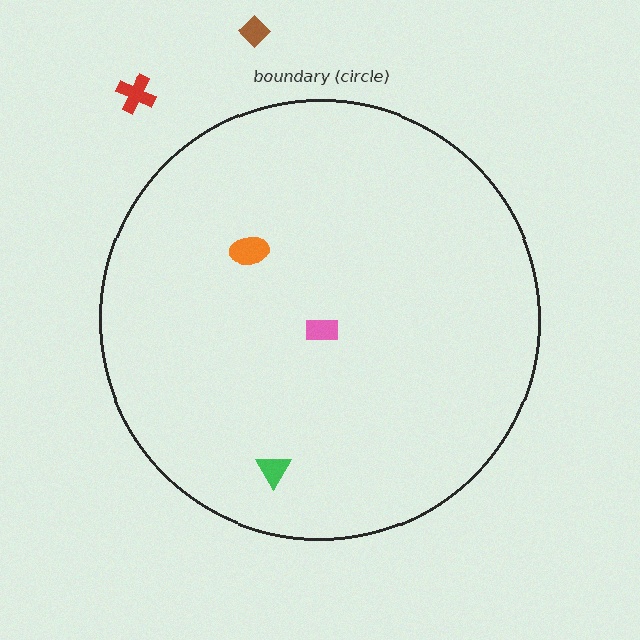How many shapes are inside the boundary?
3 inside, 2 outside.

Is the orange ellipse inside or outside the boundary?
Inside.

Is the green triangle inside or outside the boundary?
Inside.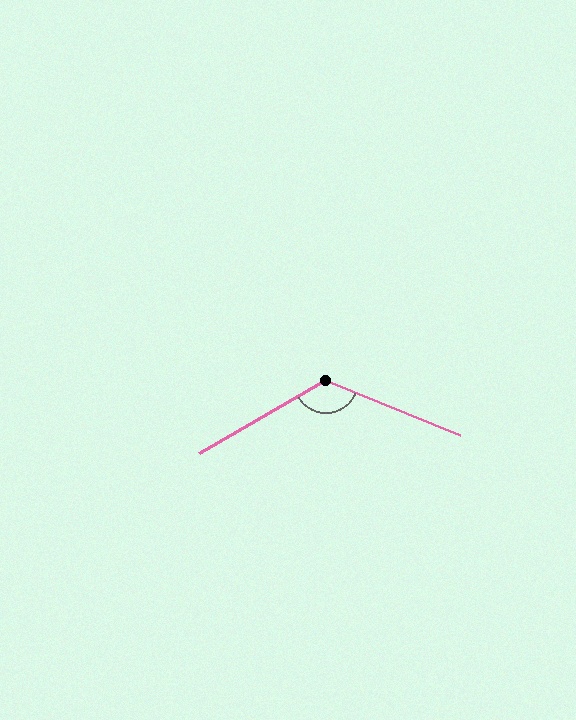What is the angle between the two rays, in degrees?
Approximately 128 degrees.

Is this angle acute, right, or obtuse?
It is obtuse.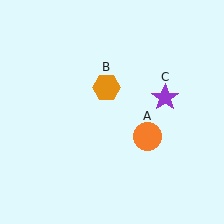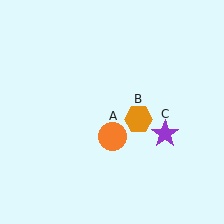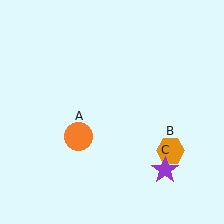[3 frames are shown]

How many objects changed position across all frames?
3 objects changed position: orange circle (object A), orange hexagon (object B), purple star (object C).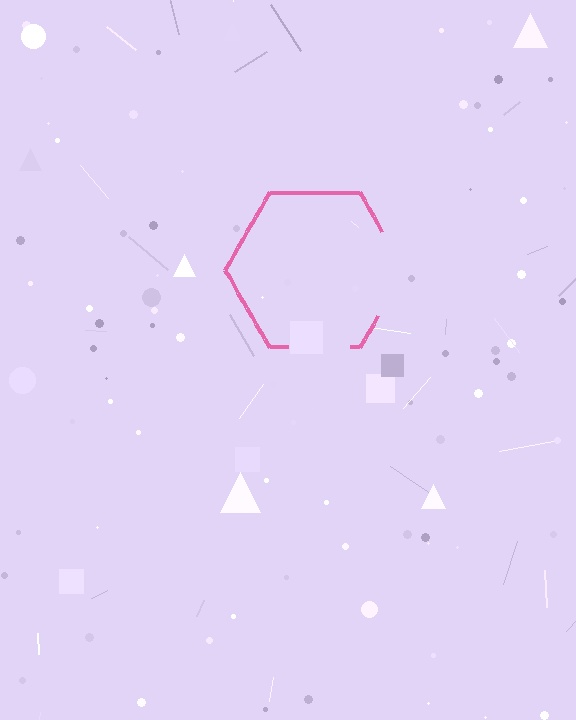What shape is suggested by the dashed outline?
The dashed outline suggests a hexagon.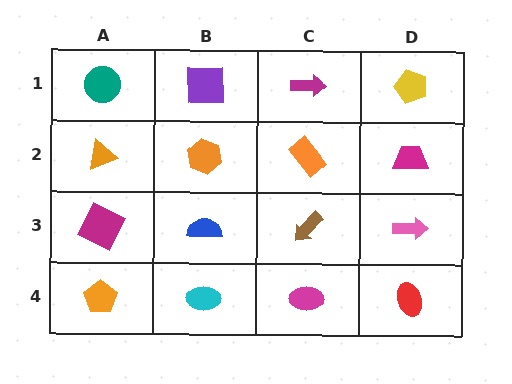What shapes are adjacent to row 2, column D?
A yellow pentagon (row 1, column D), a pink arrow (row 3, column D), an orange rectangle (row 2, column C).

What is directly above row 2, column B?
A purple square.